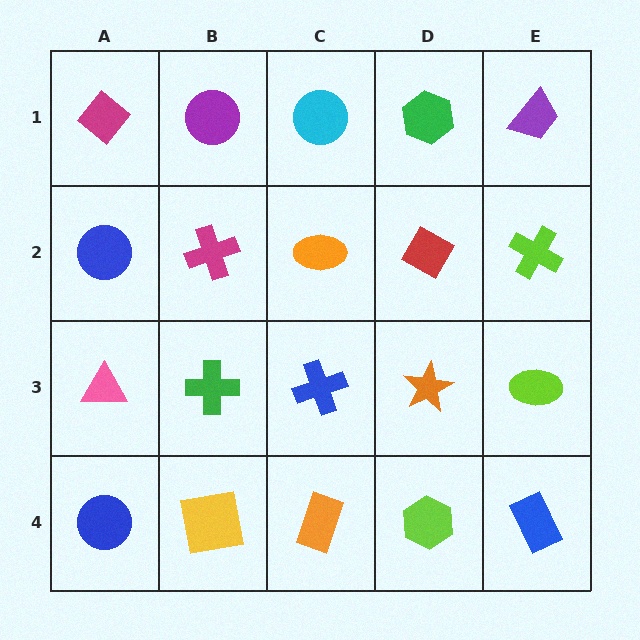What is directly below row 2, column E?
A lime ellipse.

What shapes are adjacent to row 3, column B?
A magenta cross (row 2, column B), a yellow square (row 4, column B), a pink triangle (row 3, column A), a blue cross (row 3, column C).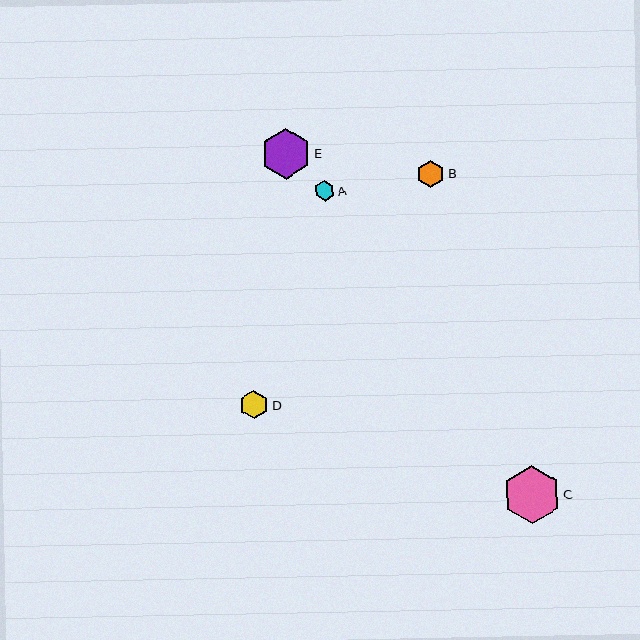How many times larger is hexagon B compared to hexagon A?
Hexagon B is approximately 1.4 times the size of hexagon A.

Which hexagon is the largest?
Hexagon C is the largest with a size of approximately 58 pixels.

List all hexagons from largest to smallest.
From largest to smallest: C, E, D, B, A.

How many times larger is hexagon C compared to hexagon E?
Hexagon C is approximately 1.2 times the size of hexagon E.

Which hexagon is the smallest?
Hexagon A is the smallest with a size of approximately 20 pixels.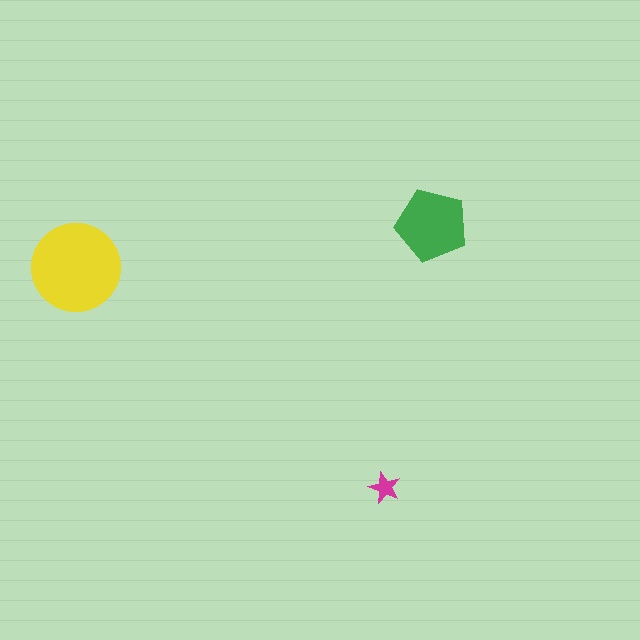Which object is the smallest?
The magenta star.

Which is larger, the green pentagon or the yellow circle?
The yellow circle.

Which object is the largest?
The yellow circle.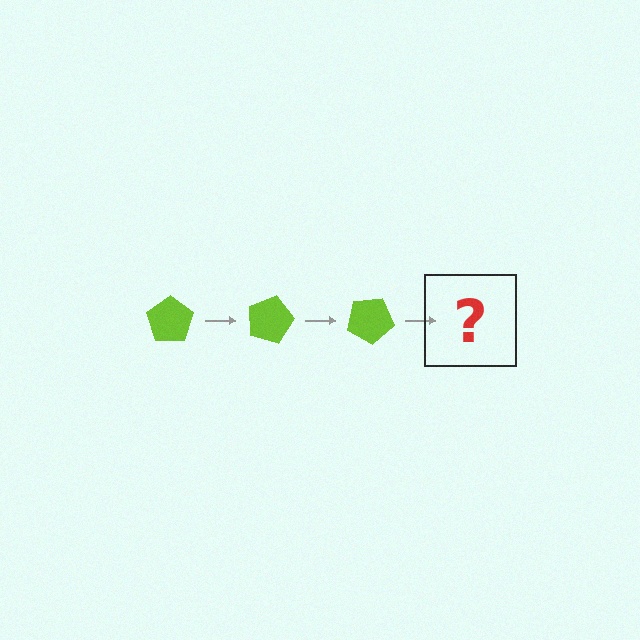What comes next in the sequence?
The next element should be a lime pentagon rotated 45 degrees.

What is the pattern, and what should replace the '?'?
The pattern is that the pentagon rotates 15 degrees each step. The '?' should be a lime pentagon rotated 45 degrees.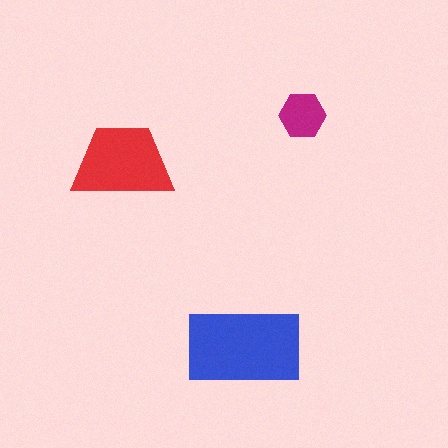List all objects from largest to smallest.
The blue rectangle, the red trapezoid, the magenta hexagon.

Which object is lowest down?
The blue rectangle is bottommost.